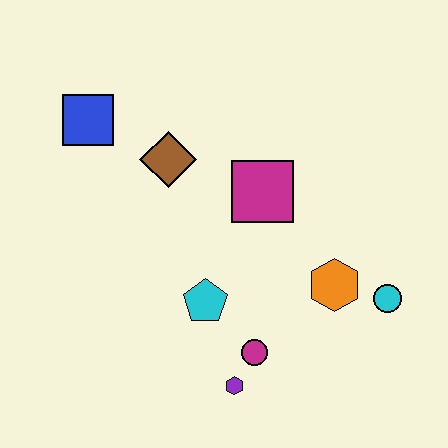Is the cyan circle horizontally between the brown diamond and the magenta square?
No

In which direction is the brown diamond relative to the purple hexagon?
The brown diamond is above the purple hexagon.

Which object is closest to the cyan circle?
The orange hexagon is closest to the cyan circle.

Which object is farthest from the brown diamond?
The cyan circle is farthest from the brown diamond.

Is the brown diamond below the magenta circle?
No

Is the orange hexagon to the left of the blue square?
No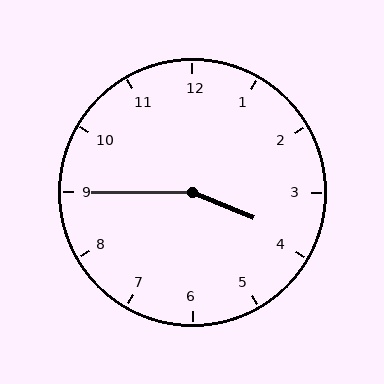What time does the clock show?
3:45.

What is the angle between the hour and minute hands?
Approximately 158 degrees.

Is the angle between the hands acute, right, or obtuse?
It is obtuse.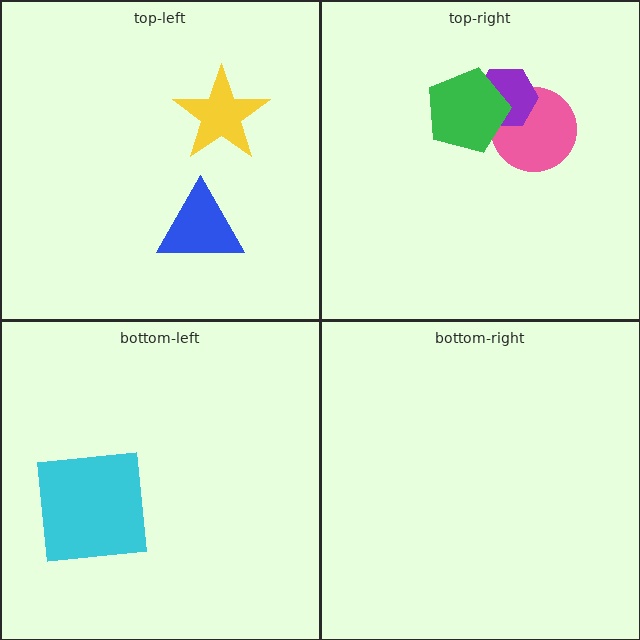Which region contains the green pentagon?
The top-right region.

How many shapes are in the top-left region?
2.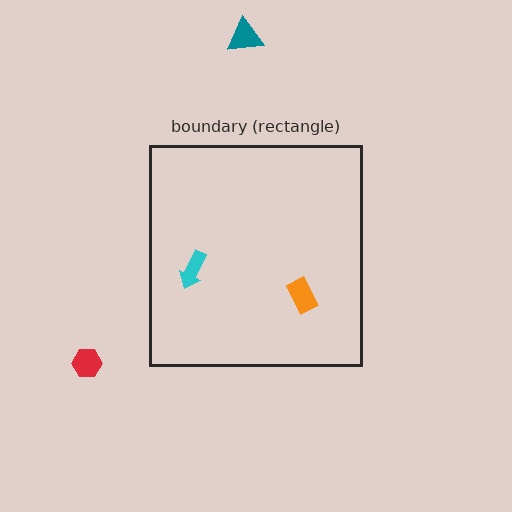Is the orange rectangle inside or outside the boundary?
Inside.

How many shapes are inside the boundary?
2 inside, 2 outside.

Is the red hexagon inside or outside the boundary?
Outside.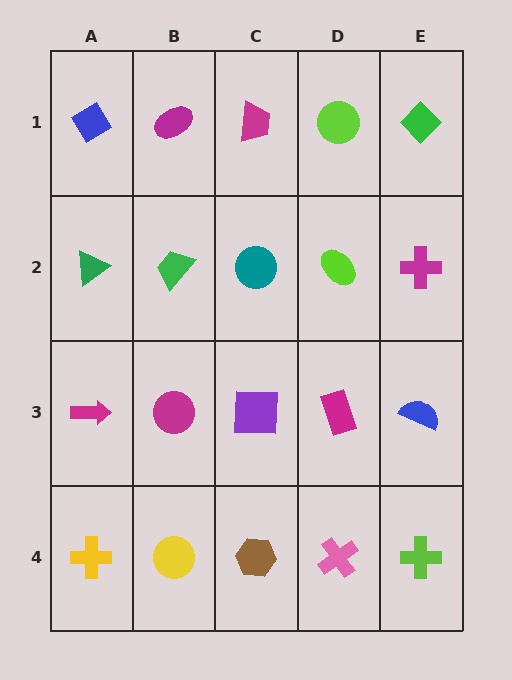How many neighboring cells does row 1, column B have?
3.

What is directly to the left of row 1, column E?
A lime circle.